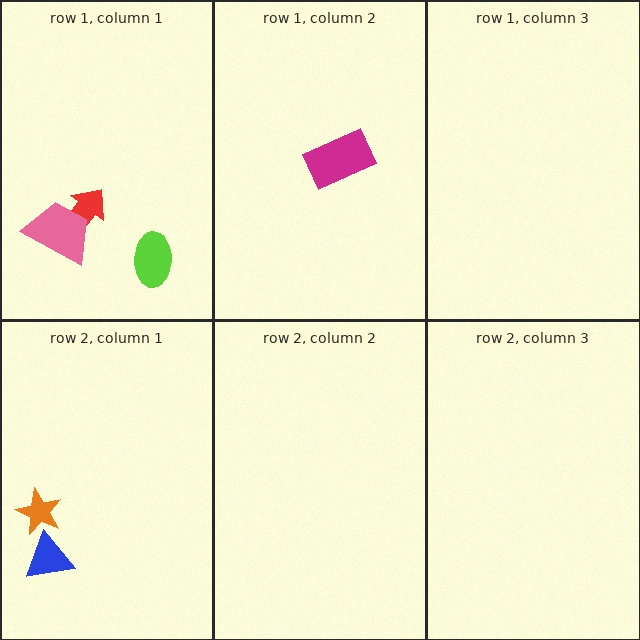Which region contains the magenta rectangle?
The row 1, column 2 region.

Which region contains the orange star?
The row 2, column 1 region.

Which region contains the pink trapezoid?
The row 1, column 1 region.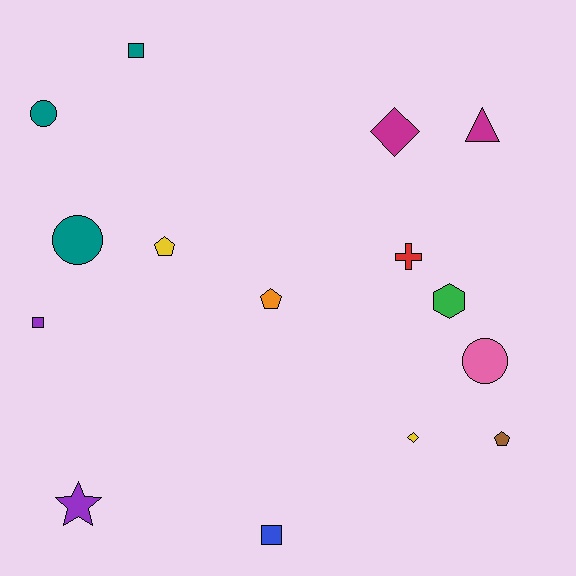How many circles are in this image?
There are 3 circles.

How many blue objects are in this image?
There is 1 blue object.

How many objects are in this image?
There are 15 objects.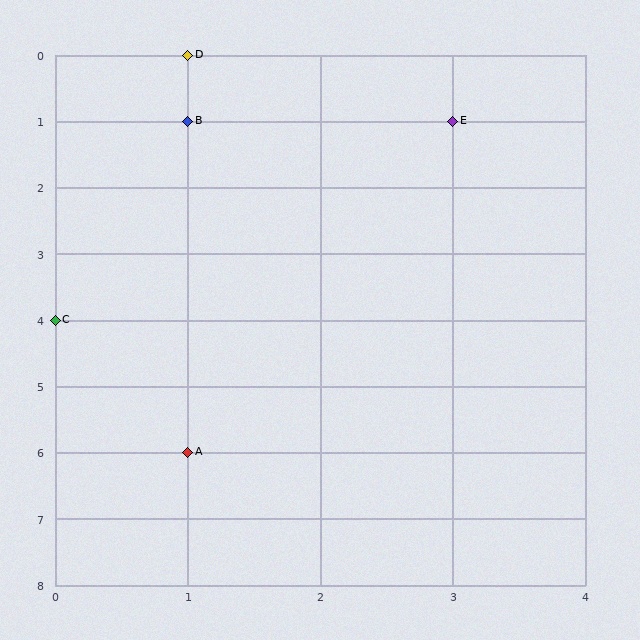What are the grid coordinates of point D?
Point D is at grid coordinates (1, 0).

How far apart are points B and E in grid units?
Points B and E are 2 columns apart.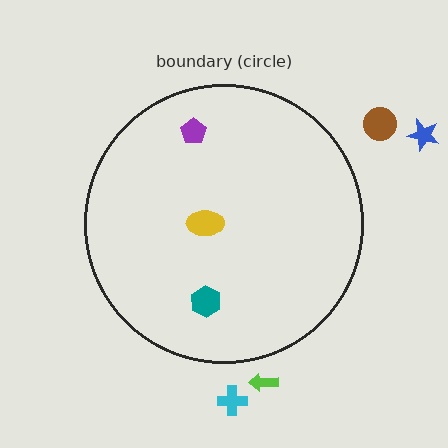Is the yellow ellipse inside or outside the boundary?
Inside.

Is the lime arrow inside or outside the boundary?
Outside.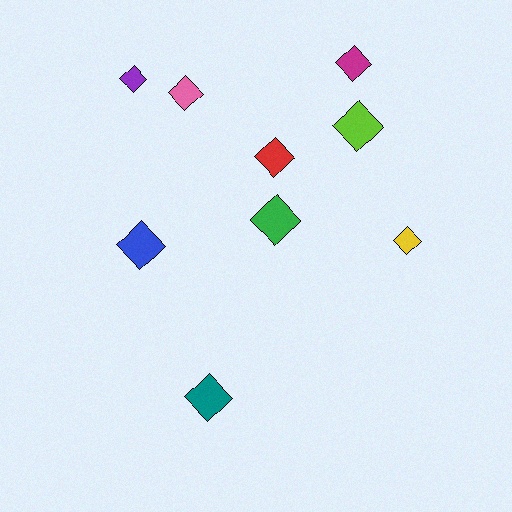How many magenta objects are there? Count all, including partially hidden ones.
There is 1 magenta object.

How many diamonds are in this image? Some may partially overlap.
There are 9 diamonds.